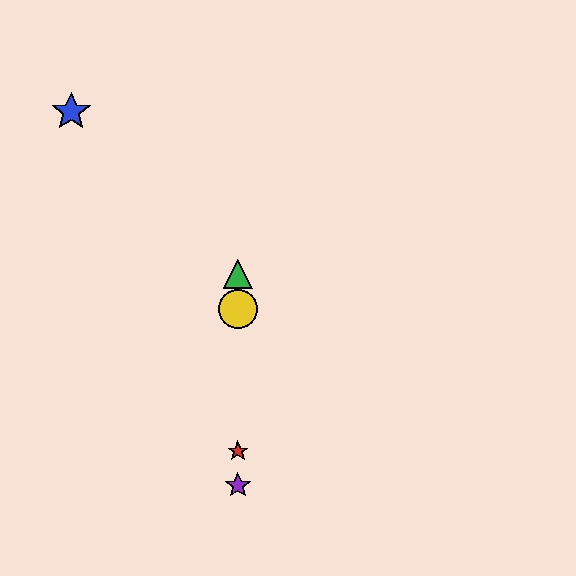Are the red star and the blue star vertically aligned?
No, the red star is at x≈238 and the blue star is at x≈71.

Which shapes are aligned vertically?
The red star, the green triangle, the yellow circle, the purple star are aligned vertically.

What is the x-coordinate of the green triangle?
The green triangle is at x≈238.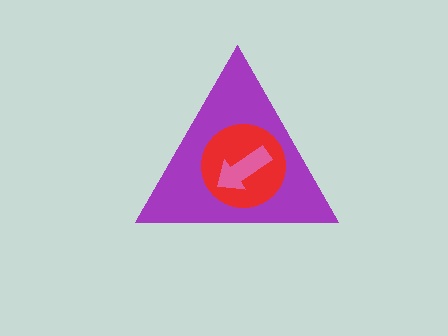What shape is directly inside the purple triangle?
The red circle.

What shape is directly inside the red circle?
The pink arrow.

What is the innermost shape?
The pink arrow.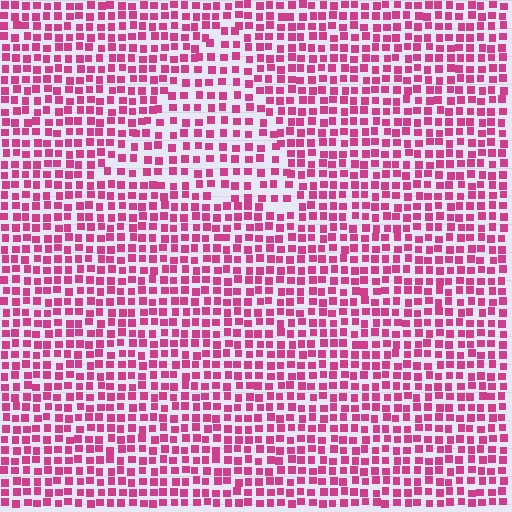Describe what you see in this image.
The image contains small magenta elements arranged at two different densities. A triangle-shaped region is visible where the elements are less densely packed than the surrounding area.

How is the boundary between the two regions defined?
The boundary is defined by a change in element density (approximately 1.5x ratio). All elements are the same color, size, and shape.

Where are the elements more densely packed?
The elements are more densely packed outside the triangle boundary.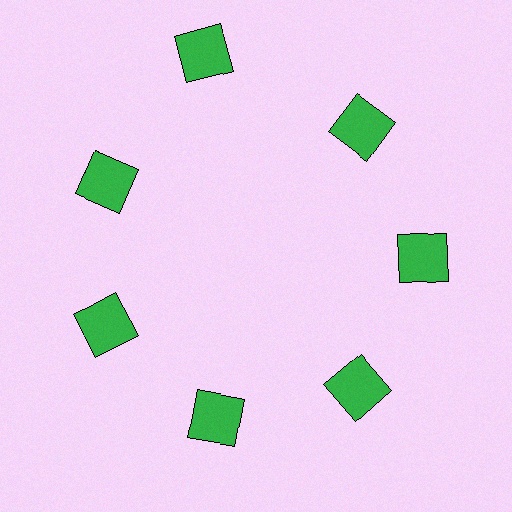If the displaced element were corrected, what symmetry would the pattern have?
It would have 7-fold rotational symmetry — the pattern would map onto itself every 51 degrees.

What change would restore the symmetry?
The symmetry would be restored by moving it inward, back onto the ring so that all 7 squares sit at equal angles and equal distance from the center.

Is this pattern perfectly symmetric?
No. The 7 green squares are arranged in a ring, but one element near the 12 o'clock position is pushed outward from the center, breaking the 7-fold rotational symmetry.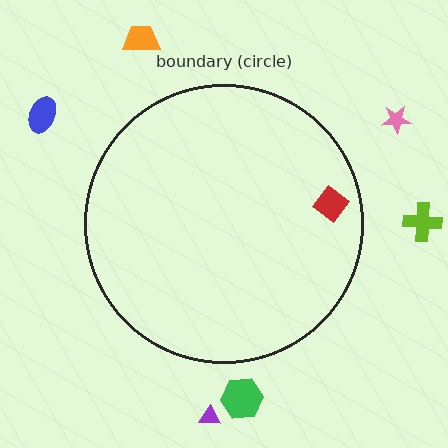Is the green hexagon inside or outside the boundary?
Outside.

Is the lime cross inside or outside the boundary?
Outside.